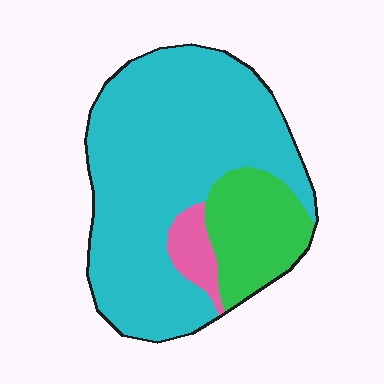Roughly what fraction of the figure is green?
Green takes up between a sixth and a third of the figure.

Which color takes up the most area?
Cyan, at roughly 75%.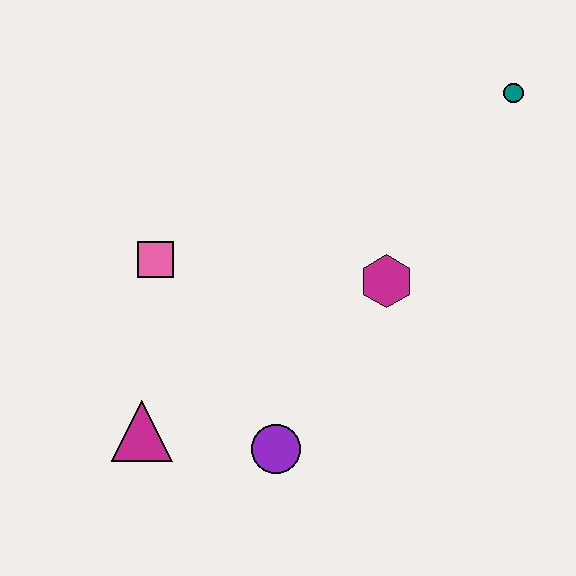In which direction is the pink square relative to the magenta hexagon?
The pink square is to the left of the magenta hexagon.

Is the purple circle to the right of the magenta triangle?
Yes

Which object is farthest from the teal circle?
The magenta triangle is farthest from the teal circle.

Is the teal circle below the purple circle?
No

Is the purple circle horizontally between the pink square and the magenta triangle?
No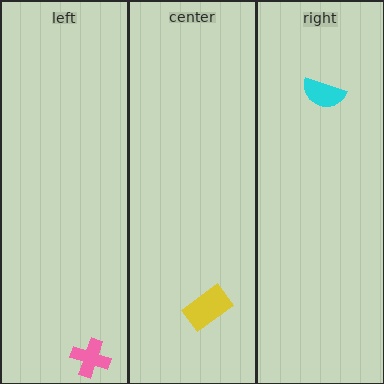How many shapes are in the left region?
1.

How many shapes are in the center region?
1.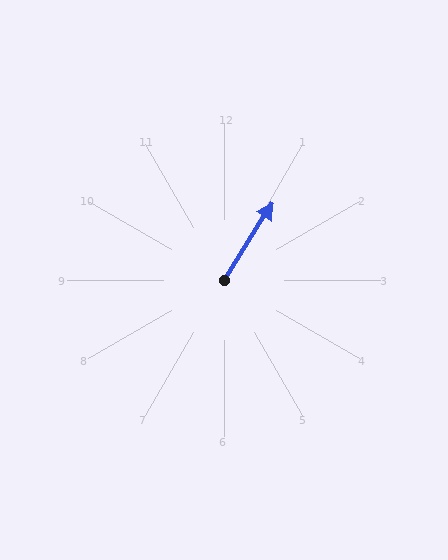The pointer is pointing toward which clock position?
Roughly 1 o'clock.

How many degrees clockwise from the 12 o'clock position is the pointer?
Approximately 32 degrees.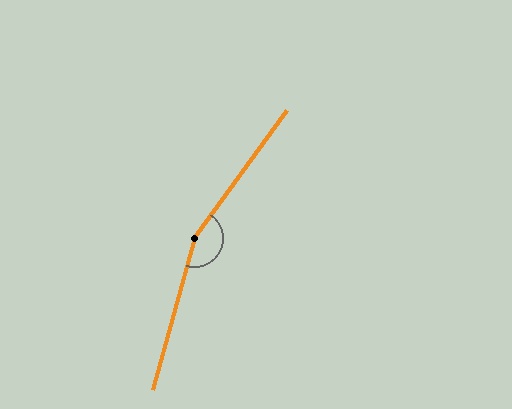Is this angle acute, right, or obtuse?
It is obtuse.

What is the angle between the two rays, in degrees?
Approximately 160 degrees.